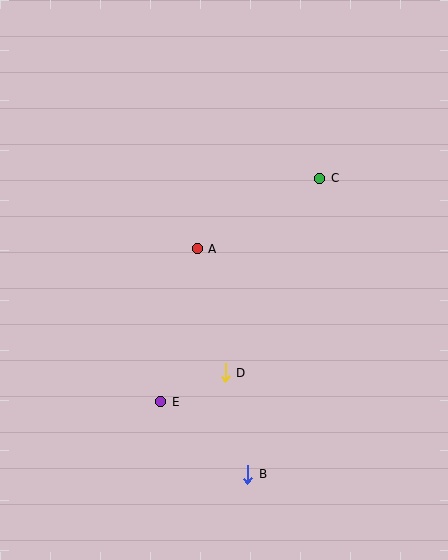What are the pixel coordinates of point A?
Point A is at (197, 249).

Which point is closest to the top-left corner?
Point A is closest to the top-left corner.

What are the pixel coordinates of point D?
Point D is at (225, 373).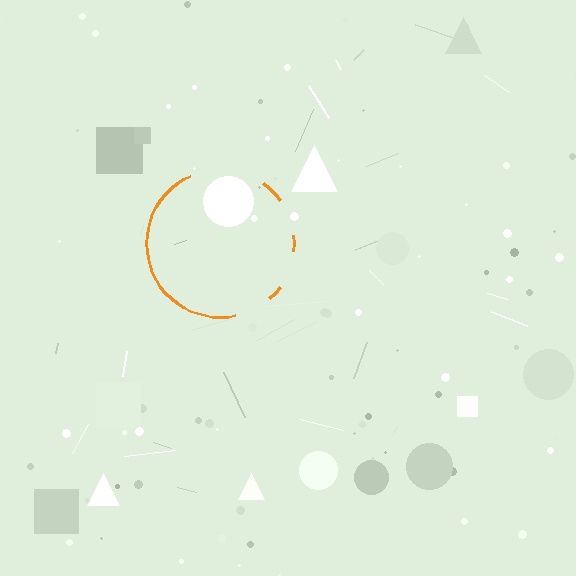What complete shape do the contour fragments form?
The contour fragments form a circle.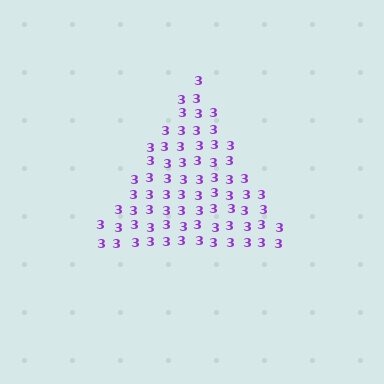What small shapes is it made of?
It is made of small digit 3's.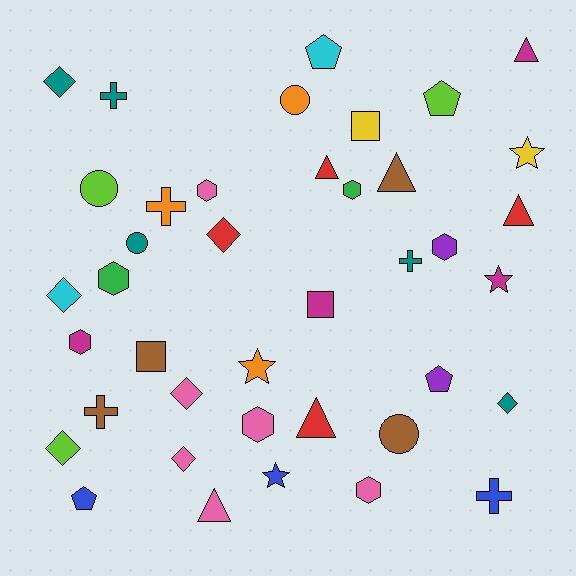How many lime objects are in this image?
There are 3 lime objects.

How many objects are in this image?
There are 40 objects.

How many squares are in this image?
There are 3 squares.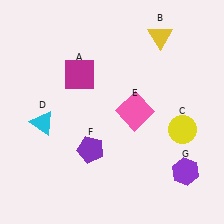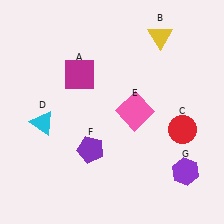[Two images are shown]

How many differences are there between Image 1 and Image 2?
There is 1 difference between the two images.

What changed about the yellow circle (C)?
In Image 1, C is yellow. In Image 2, it changed to red.